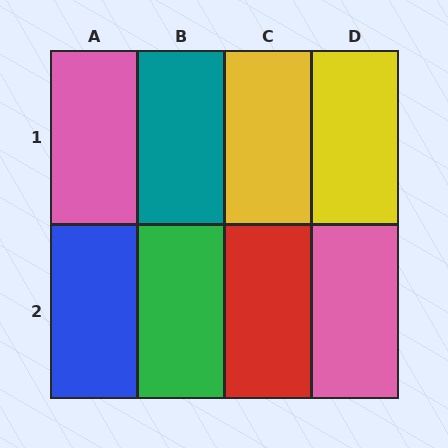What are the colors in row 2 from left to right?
Blue, green, red, pink.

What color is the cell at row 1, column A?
Pink.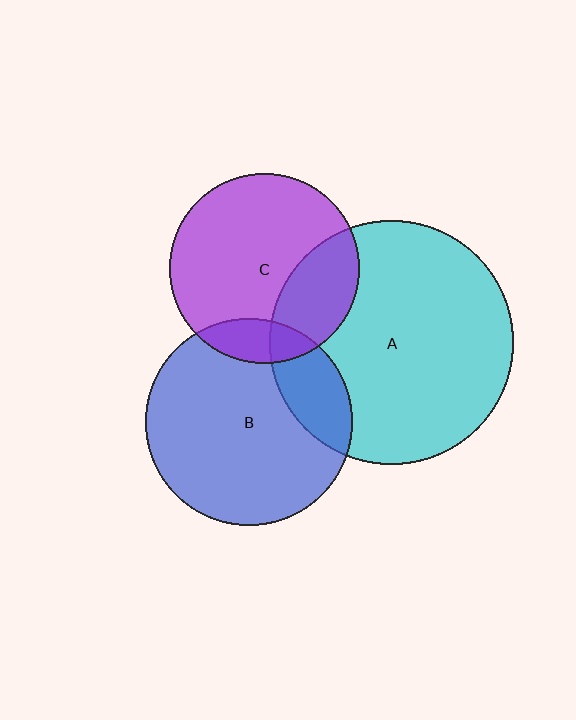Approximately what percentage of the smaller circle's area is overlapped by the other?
Approximately 15%.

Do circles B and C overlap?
Yes.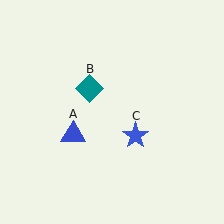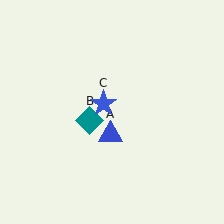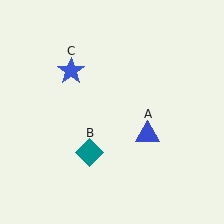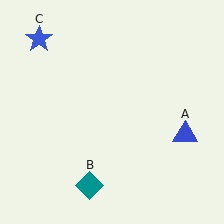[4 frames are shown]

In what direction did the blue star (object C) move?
The blue star (object C) moved up and to the left.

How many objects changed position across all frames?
3 objects changed position: blue triangle (object A), teal diamond (object B), blue star (object C).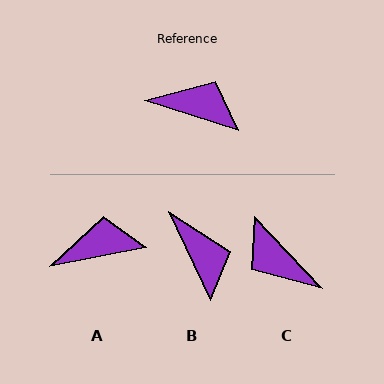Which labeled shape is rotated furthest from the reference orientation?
C, about 151 degrees away.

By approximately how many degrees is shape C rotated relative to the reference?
Approximately 151 degrees counter-clockwise.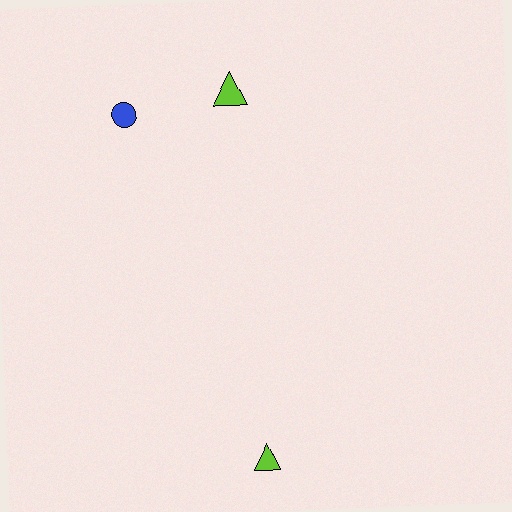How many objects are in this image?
There are 3 objects.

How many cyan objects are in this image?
There are no cyan objects.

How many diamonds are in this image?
There are no diamonds.